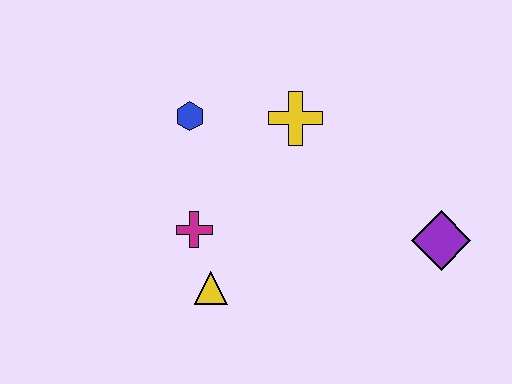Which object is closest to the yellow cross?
The blue hexagon is closest to the yellow cross.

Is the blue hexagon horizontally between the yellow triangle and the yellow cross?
No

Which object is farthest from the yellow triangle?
The purple diamond is farthest from the yellow triangle.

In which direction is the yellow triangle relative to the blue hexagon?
The yellow triangle is below the blue hexagon.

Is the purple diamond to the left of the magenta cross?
No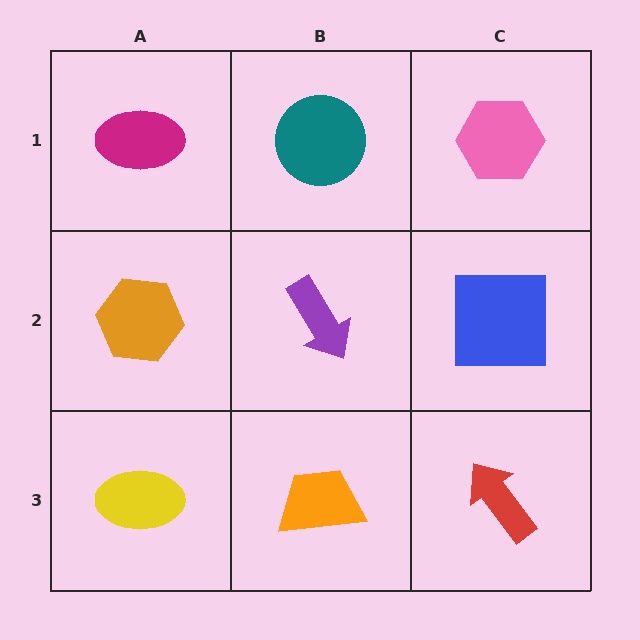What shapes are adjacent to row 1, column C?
A blue square (row 2, column C), a teal circle (row 1, column B).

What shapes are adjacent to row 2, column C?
A pink hexagon (row 1, column C), a red arrow (row 3, column C), a purple arrow (row 2, column B).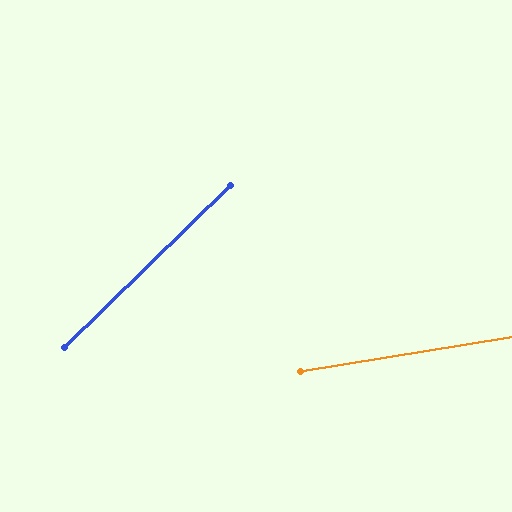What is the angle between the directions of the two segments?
Approximately 35 degrees.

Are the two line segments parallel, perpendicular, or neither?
Neither parallel nor perpendicular — they differ by about 35°.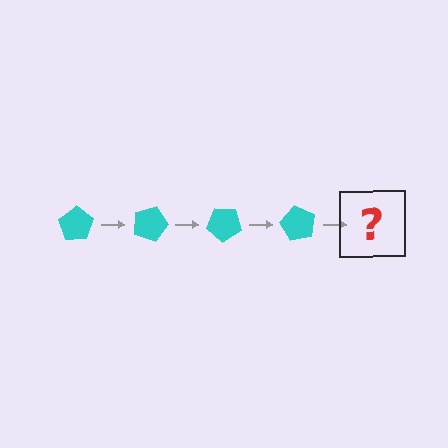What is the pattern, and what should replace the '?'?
The pattern is that the pentagon rotates 20 degrees each step. The '?' should be a cyan pentagon rotated 80 degrees.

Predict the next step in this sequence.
The next step is a cyan pentagon rotated 80 degrees.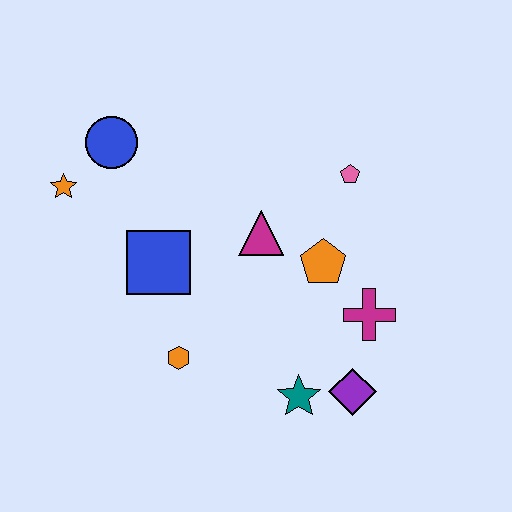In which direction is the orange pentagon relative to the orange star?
The orange pentagon is to the right of the orange star.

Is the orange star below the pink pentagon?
Yes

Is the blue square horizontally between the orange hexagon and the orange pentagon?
No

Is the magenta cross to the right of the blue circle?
Yes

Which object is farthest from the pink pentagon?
The orange star is farthest from the pink pentagon.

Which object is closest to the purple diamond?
The teal star is closest to the purple diamond.